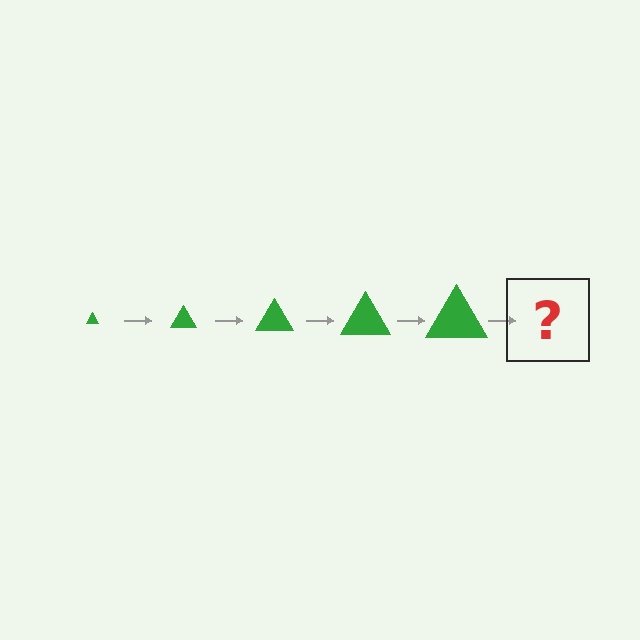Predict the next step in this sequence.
The next step is a green triangle, larger than the previous one.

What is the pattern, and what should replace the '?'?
The pattern is that the triangle gets progressively larger each step. The '?' should be a green triangle, larger than the previous one.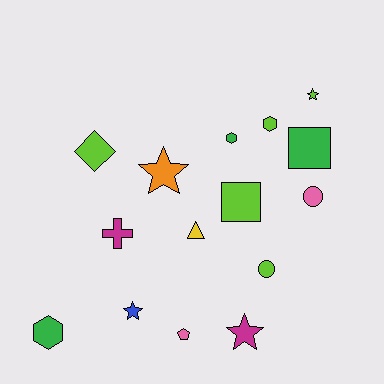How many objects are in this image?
There are 15 objects.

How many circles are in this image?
There are 2 circles.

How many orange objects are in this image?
There is 1 orange object.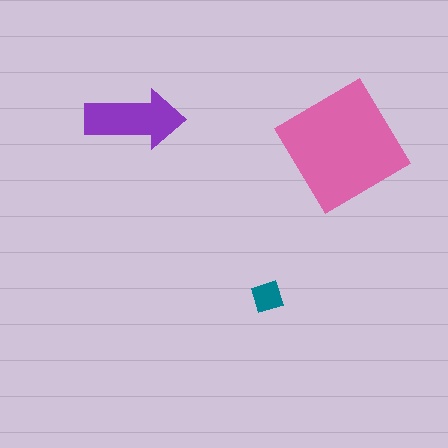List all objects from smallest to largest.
The teal diamond, the purple arrow, the pink diamond.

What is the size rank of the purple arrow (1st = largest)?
2nd.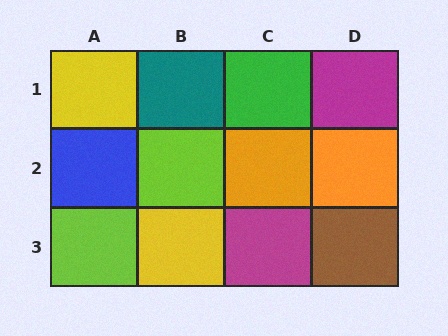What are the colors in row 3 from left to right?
Lime, yellow, magenta, brown.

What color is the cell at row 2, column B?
Lime.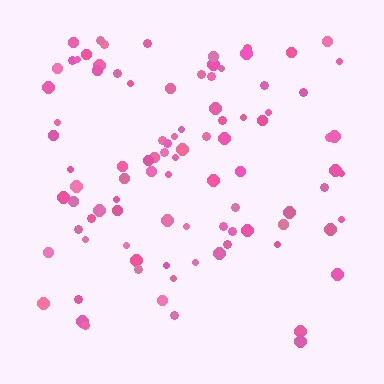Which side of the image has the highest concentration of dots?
The top.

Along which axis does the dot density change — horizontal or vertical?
Vertical.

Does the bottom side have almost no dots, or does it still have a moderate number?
Still a moderate number, just noticeably fewer than the top.